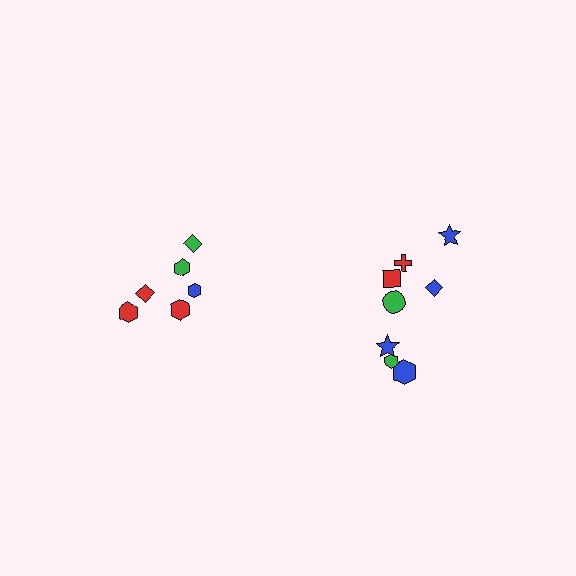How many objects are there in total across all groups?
There are 14 objects.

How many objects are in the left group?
There are 6 objects.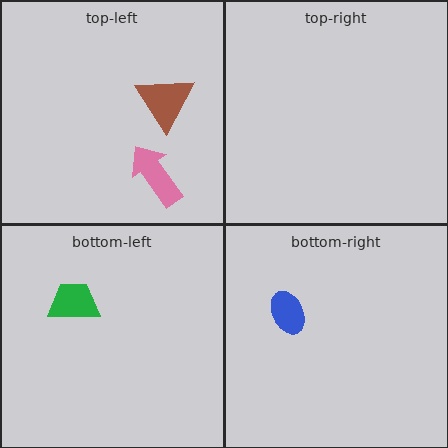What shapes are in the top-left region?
The brown triangle, the pink arrow.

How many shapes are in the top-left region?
2.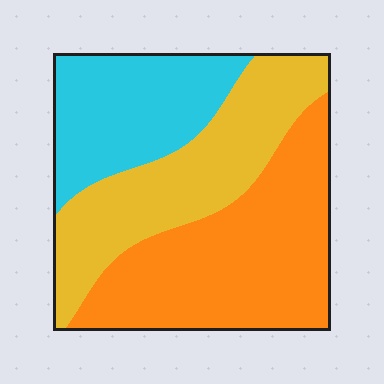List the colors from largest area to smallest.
From largest to smallest: orange, yellow, cyan.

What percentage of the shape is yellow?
Yellow covers roughly 30% of the shape.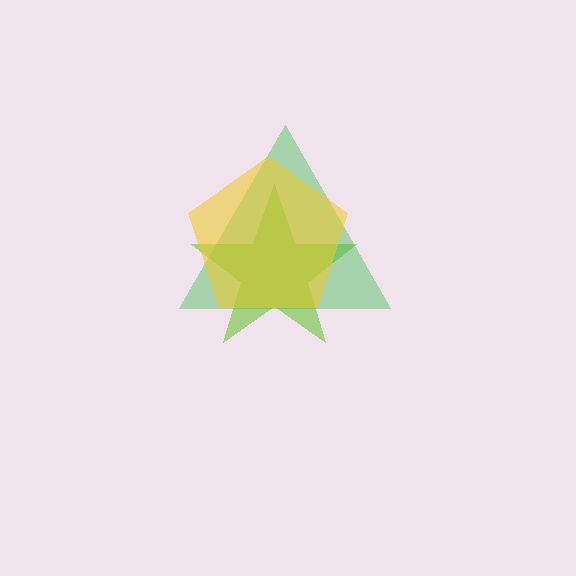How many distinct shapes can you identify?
There are 3 distinct shapes: a lime star, a green triangle, a yellow pentagon.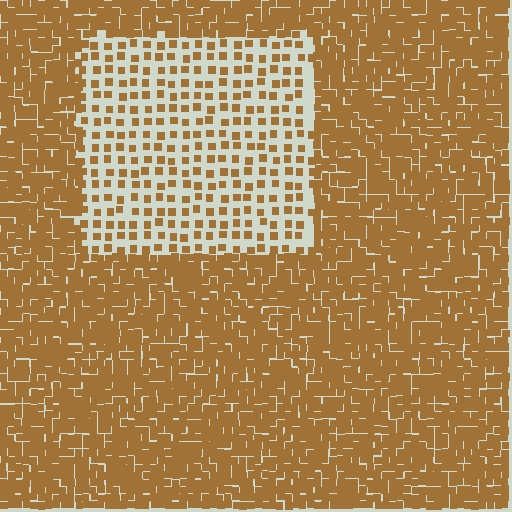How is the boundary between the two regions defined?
The boundary is defined by a change in element density (approximately 2.9x ratio). All elements are the same color, size, and shape.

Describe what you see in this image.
The image contains small brown elements arranged at two different densities. A rectangle-shaped region is visible where the elements are less densely packed than the surrounding area.